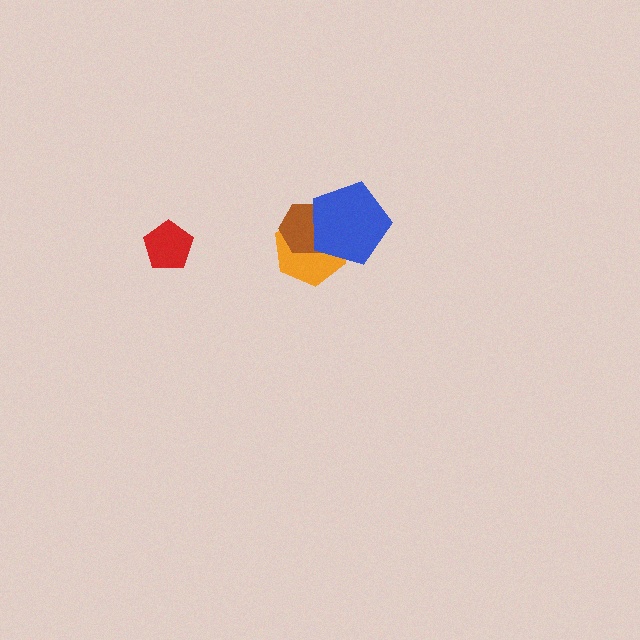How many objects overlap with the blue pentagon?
2 objects overlap with the blue pentagon.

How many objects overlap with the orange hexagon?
2 objects overlap with the orange hexagon.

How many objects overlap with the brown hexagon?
2 objects overlap with the brown hexagon.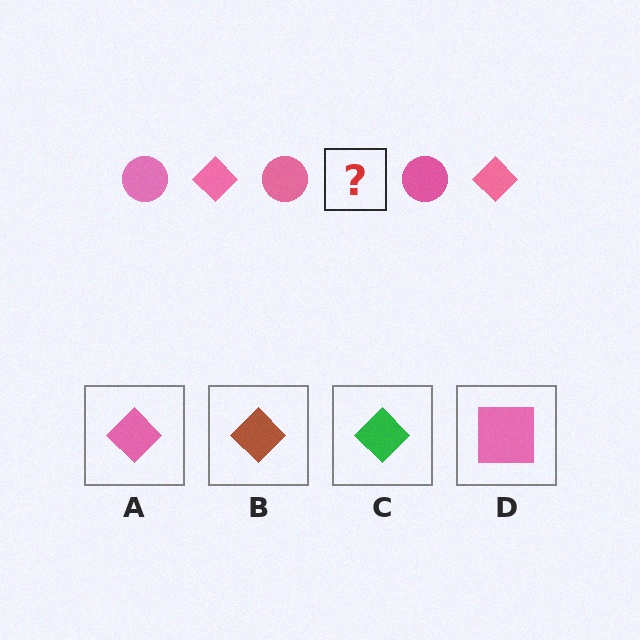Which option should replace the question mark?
Option A.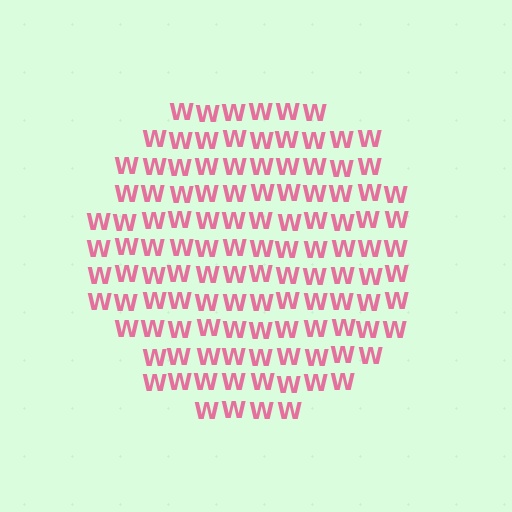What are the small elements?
The small elements are letter W's.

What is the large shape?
The large shape is a circle.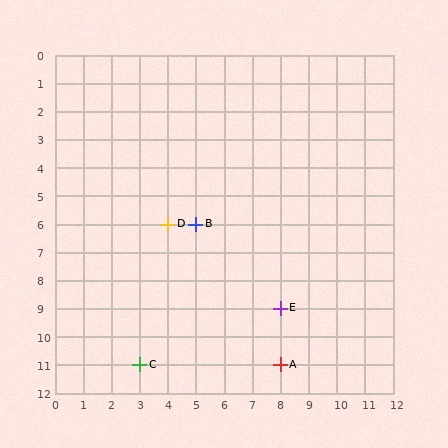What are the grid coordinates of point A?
Point A is at grid coordinates (8, 11).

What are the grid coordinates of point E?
Point E is at grid coordinates (8, 9).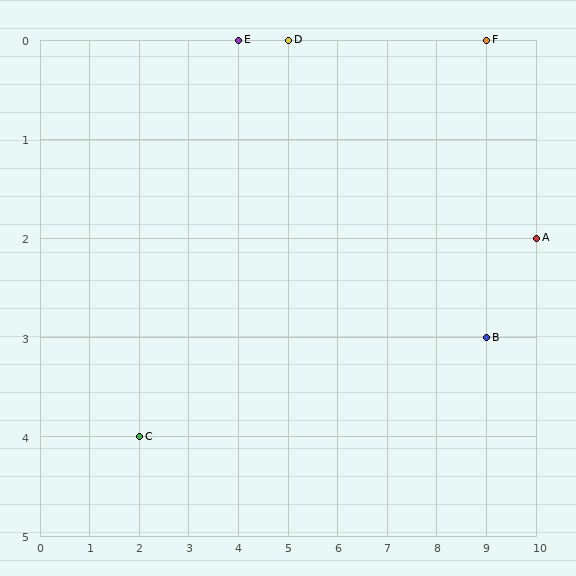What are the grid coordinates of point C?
Point C is at grid coordinates (2, 4).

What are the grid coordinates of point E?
Point E is at grid coordinates (4, 0).